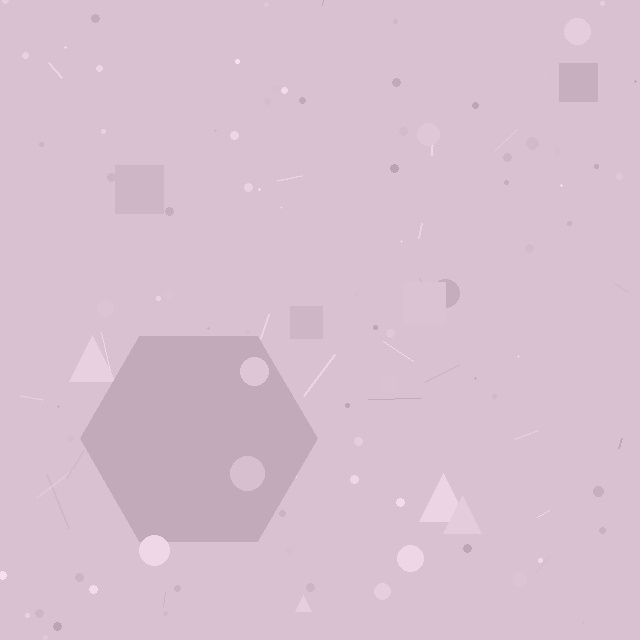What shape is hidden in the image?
A hexagon is hidden in the image.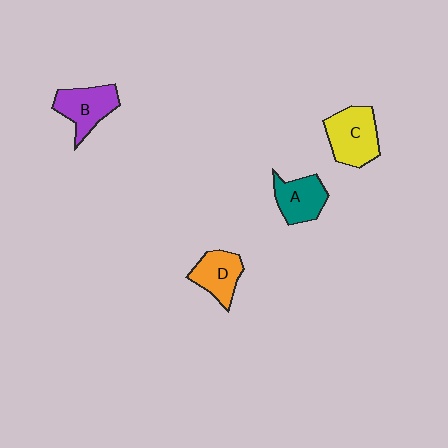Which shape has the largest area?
Shape C (yellow).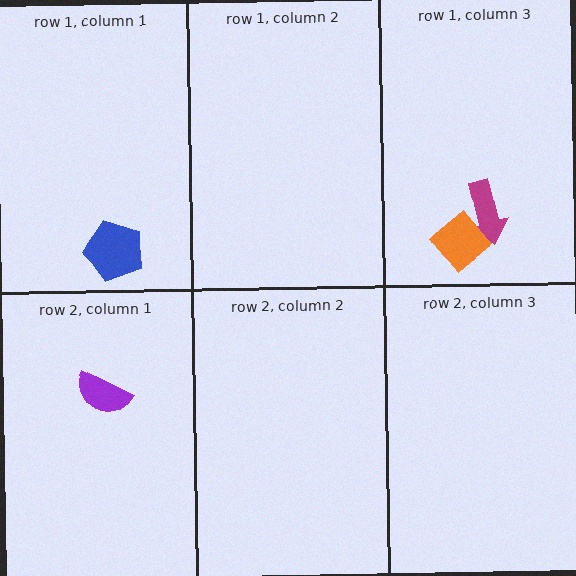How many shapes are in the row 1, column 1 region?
1.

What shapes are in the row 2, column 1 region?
The purple semicircle.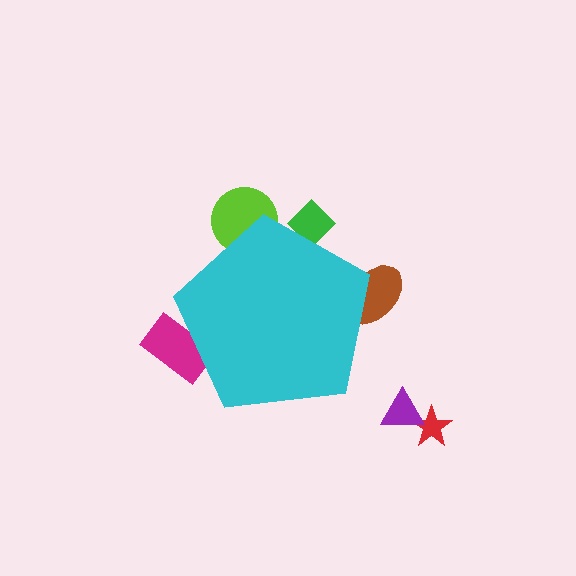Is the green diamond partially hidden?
Yes, the green diamond is partially hidden behind the cyan pentagon.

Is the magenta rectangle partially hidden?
Yes, the magenta rectangle is partially hidden behind the cyan pentagon.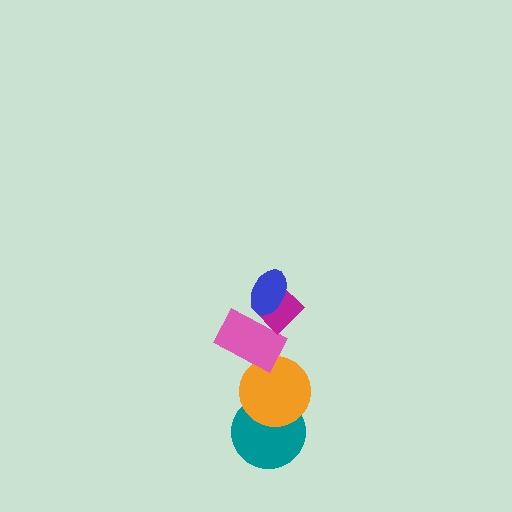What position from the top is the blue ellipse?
The blue ellipse is 1st from the top.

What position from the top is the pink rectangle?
The pink rectangle is 3rd from the top.